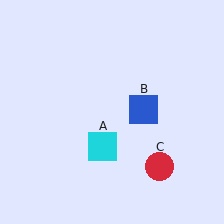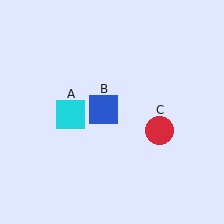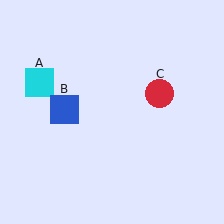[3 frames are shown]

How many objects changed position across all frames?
3 objects changed position: cyan square (object A), blue square (object B), red circle (object C).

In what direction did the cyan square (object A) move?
The cyan square (object A) moved up and to the left.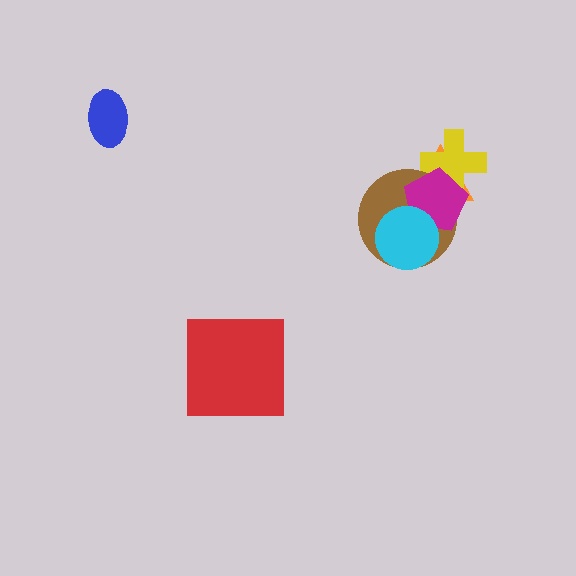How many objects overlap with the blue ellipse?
0 objects overlap with the blue ellipse.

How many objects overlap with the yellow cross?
3 objects overlap with the yellow cross.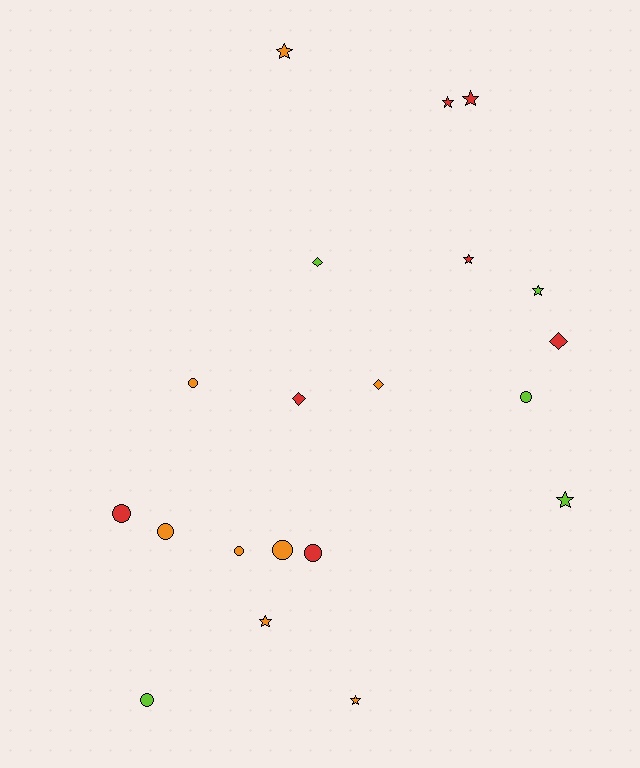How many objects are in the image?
There are 20 objects.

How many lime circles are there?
There are 2 lime circles.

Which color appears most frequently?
Orange, with 8 objects.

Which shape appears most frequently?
Circle, with 8 objects.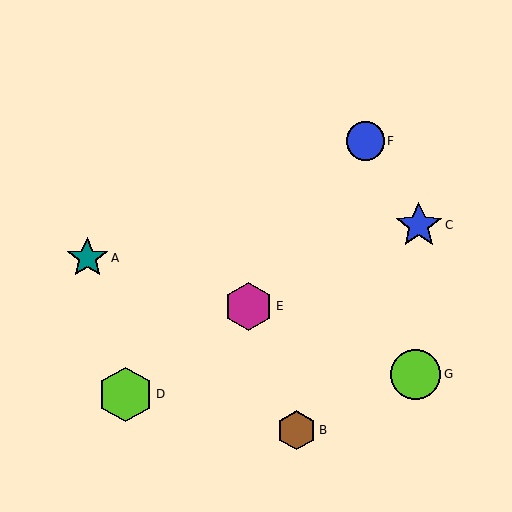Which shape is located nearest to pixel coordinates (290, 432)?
The brown hexagon (labeled B) at (296, 430) is nearest to that location.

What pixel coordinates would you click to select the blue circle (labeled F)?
Click at (365, 141) to select the blue circle F.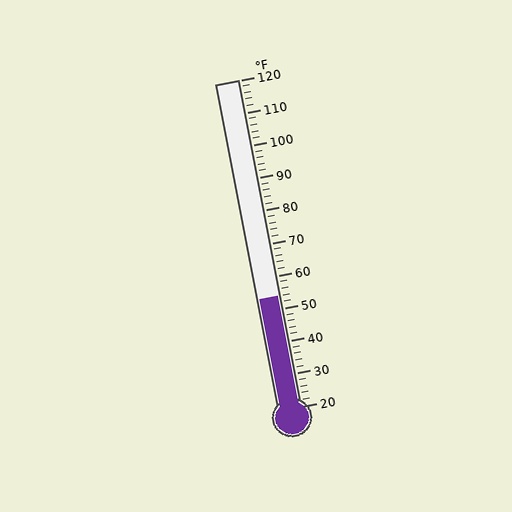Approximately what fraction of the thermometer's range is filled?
The thermometer is filled to approximately 35% of its range.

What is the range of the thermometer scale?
The thermometer scale ranges from 20°F to 120°F.